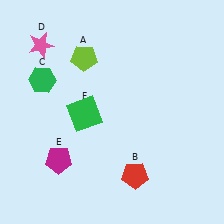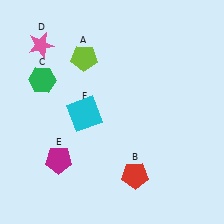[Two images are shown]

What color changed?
The square (F) changed from green in Image 1 to cyan in Image 2.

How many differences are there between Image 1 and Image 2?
There is 1 difference between the two images.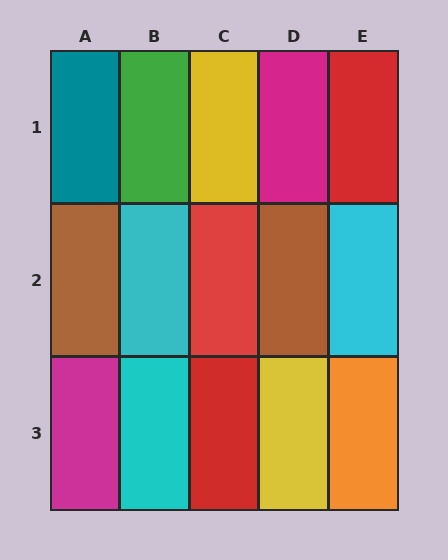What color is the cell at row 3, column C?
Red.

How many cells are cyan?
3 cells are cyan.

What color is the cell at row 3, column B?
Cyan.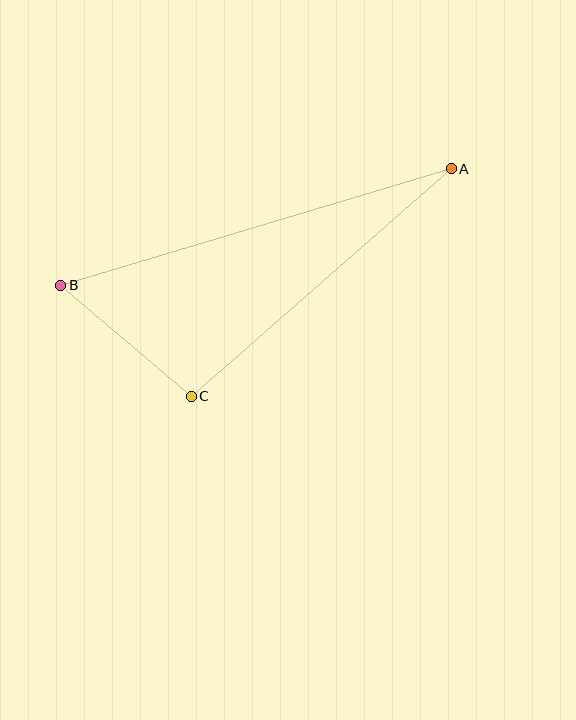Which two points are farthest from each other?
Points A and B are farthest from each other.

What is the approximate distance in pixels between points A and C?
The distance between A and C is approximately 346 pixels.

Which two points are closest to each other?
Points B and C are closest to each other.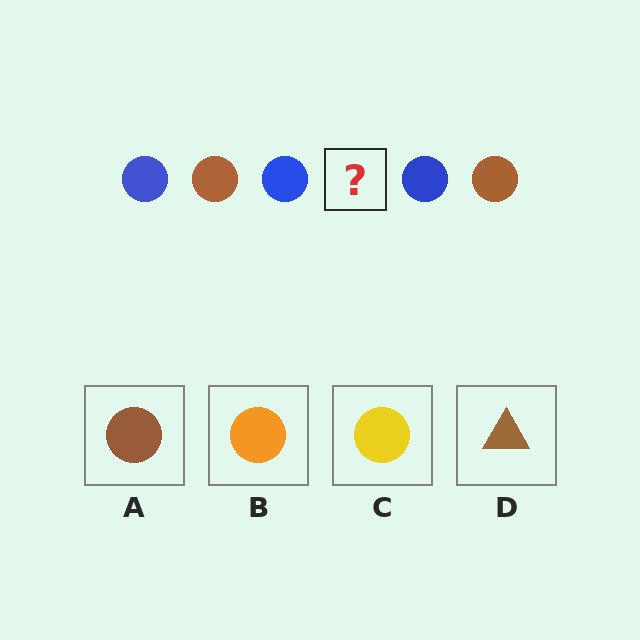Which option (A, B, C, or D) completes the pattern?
A.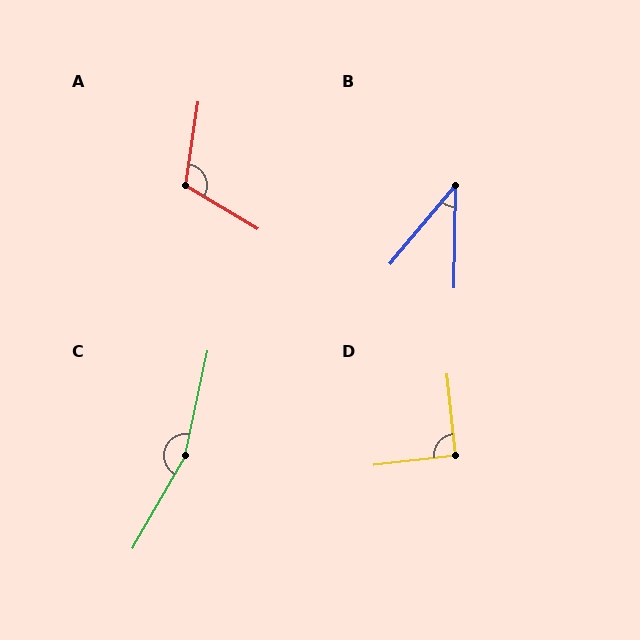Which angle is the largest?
C, at approximately 162 degrees.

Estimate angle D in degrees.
Approximately 90 degrees.